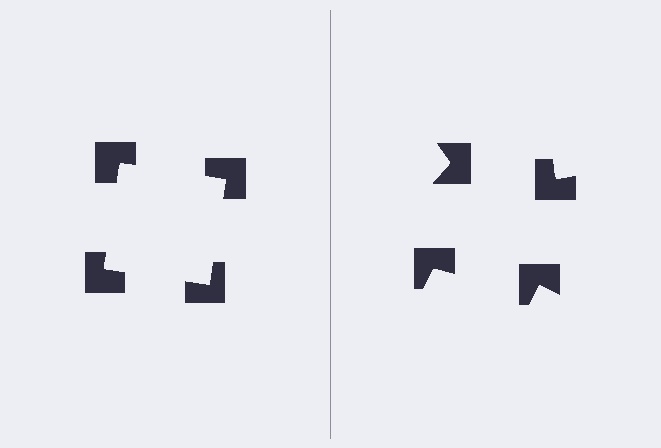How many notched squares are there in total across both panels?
8 — 4 on each side.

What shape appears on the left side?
An illusory square.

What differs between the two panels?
The notched squares are positioned identically on both sides; only the wedge orientations differ. On the left they align to a square; on the right they are misaligned.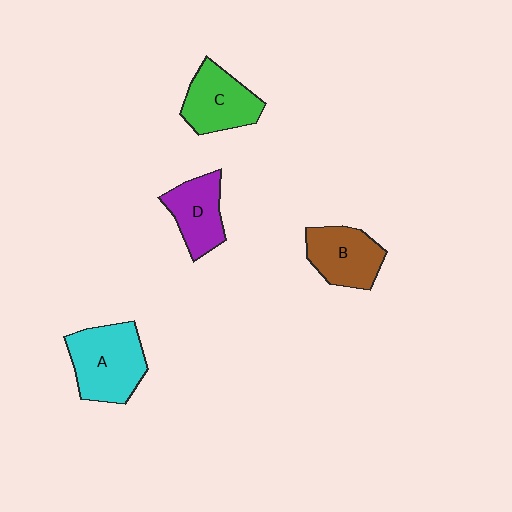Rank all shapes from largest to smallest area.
From largest to smallest: A (cyan), C (green), B (brown), D (purple).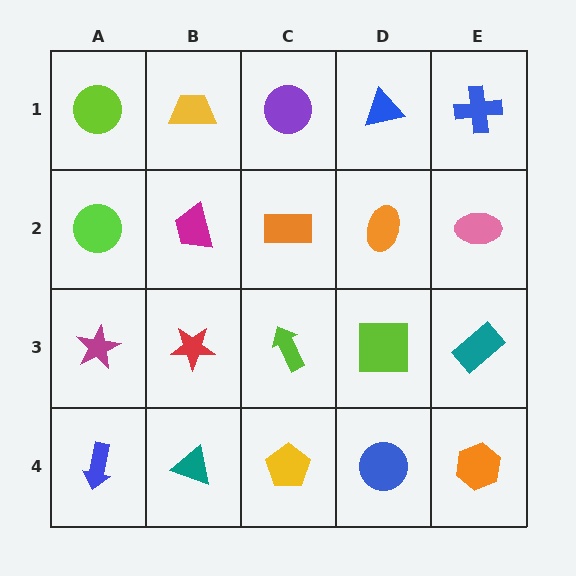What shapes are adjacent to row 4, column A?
A magenta star (row 3, column A), a teal triangle (row 4, column B).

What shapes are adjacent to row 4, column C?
A lime arrow (row 3, column C), a teal triangle (row 4, column B), a blue circle (row 4, column D).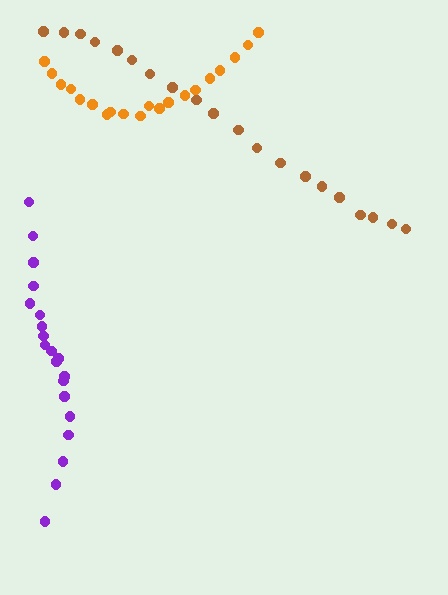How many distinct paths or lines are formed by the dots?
There are 3 distinct paths.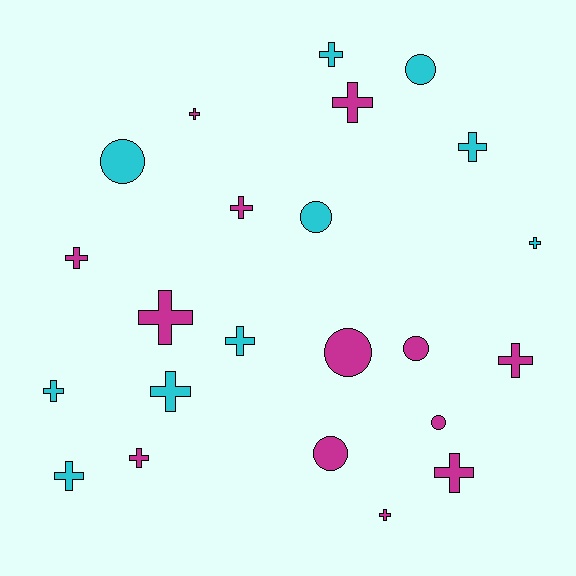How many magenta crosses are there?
There are 9 magenta crosses.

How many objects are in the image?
There are 23 objects.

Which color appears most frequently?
Magenta, with 13 objects.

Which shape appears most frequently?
Cross, with 16 objects.